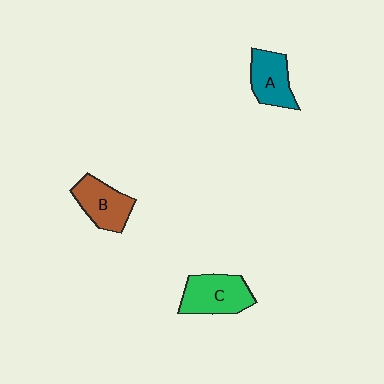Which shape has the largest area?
Shape C (green).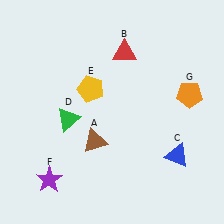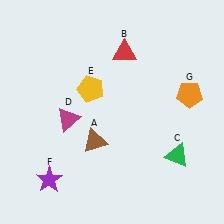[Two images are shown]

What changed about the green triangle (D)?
In Image 1, D is green. In Image 2, it changed to magenta.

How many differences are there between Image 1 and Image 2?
There are 2 differences between the two images.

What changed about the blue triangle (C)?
In Image 1, C is blue. In Image 2, it changed to green.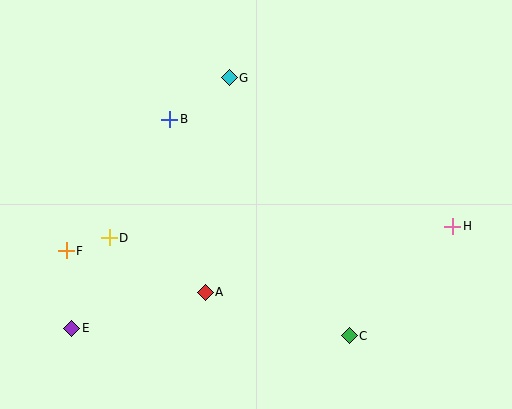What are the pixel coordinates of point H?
Point H is at (453, 226).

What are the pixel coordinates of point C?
Point C is at (349, 336).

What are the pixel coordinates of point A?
Point A is at (205, 292).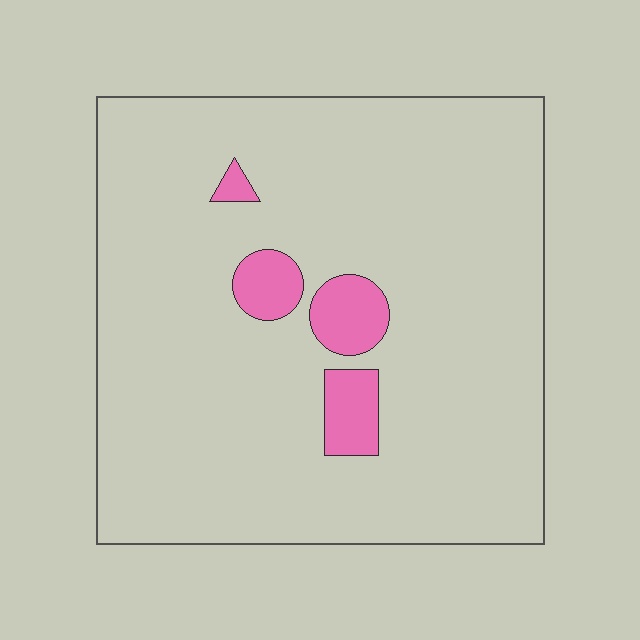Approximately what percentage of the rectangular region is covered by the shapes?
Approximately 10%.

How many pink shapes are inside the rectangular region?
4.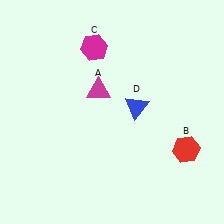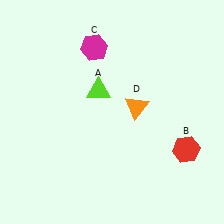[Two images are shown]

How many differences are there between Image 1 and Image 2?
There are 2 differences between the two images.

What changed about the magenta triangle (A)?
In Image 1, A is magenta. In Image 2, it changed to lime.